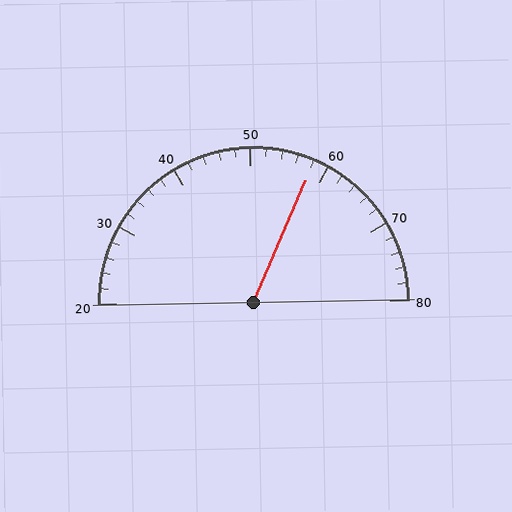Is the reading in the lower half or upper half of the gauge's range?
The reading is in the upper half of the range (20 to 80).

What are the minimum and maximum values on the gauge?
The gauge ranges from 20 to 80.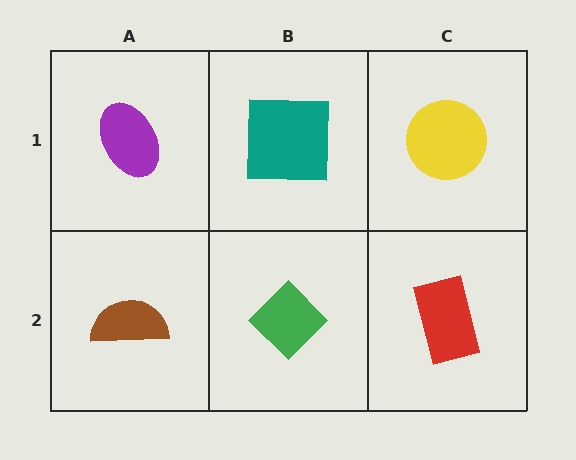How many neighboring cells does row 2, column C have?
2.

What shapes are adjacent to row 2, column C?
A yellow circle (row 1, column C), a green diamond (row 2, column B).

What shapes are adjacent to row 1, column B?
A green diamond (row 2, column B), a purple ellipse (row 1, column A), a yellow circle (row 1, column C).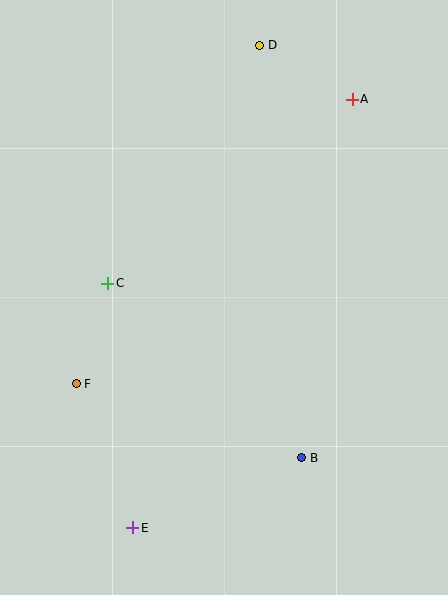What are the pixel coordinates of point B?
Point B is at (302, 458).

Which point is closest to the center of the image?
Point C at (107, 283) is closest to the center.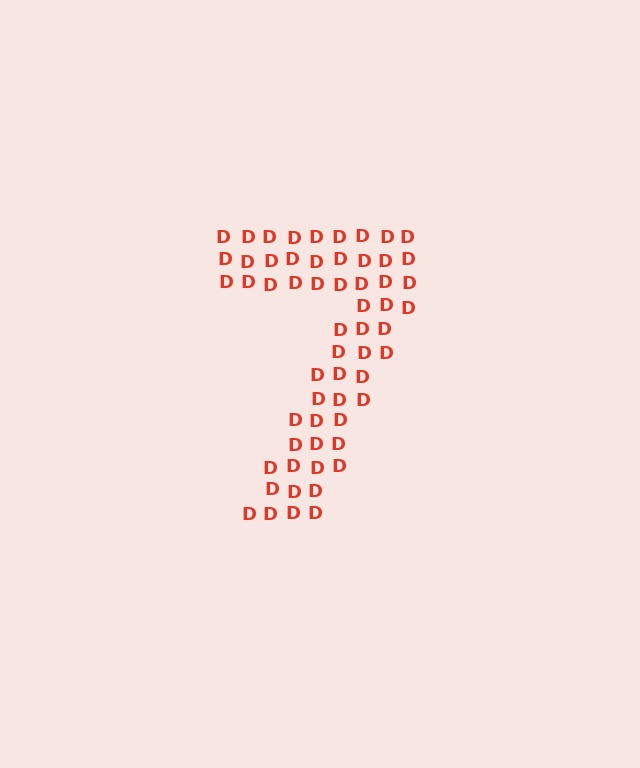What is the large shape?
The large shape is the digit 7.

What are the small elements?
The small elements are letter D's.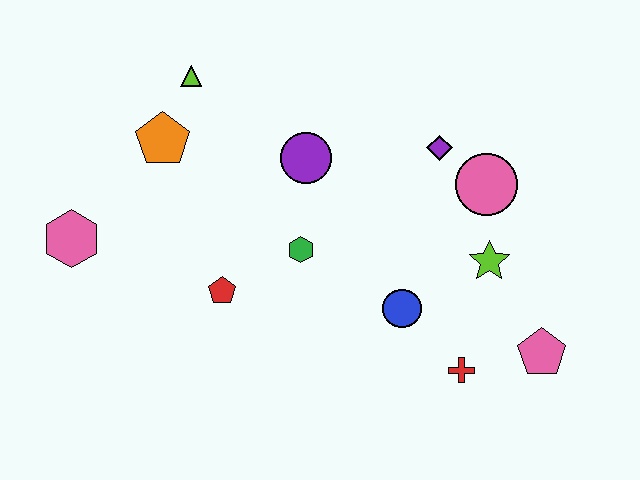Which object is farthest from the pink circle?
The pink hexagon is farthest from the pink circle.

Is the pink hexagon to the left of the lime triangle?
Yes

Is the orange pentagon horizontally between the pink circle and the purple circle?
No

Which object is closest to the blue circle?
The red cross is closest to the blue circle.